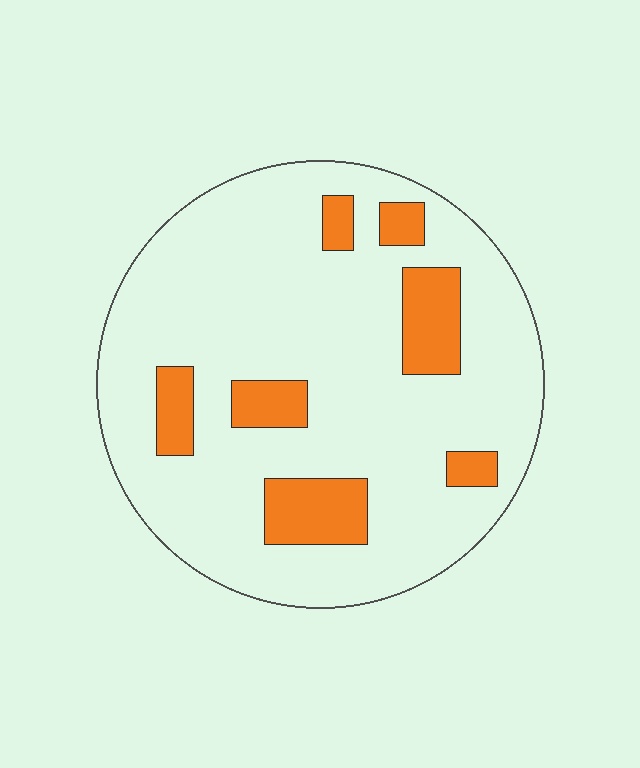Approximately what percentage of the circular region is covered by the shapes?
Approximately 15%.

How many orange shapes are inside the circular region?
7.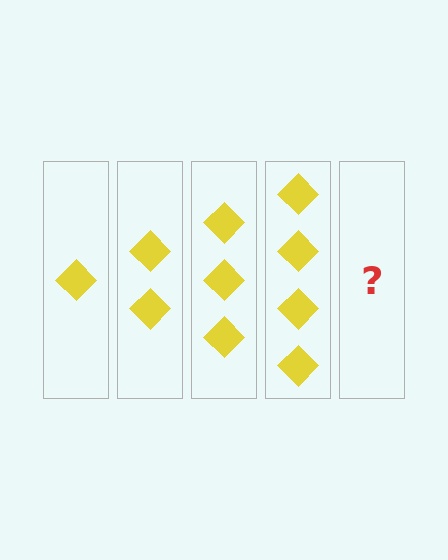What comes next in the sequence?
The next element should be 5 diamonds.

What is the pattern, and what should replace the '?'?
The pattern is that each step adds one more diamond. The '?' should be 5 diamonds.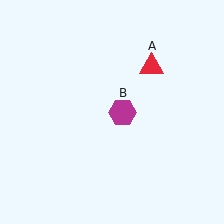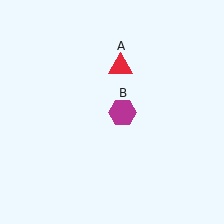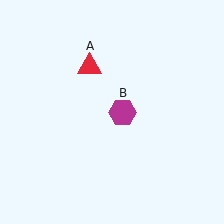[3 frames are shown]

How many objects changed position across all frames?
1 object changed position: red triangle (object A).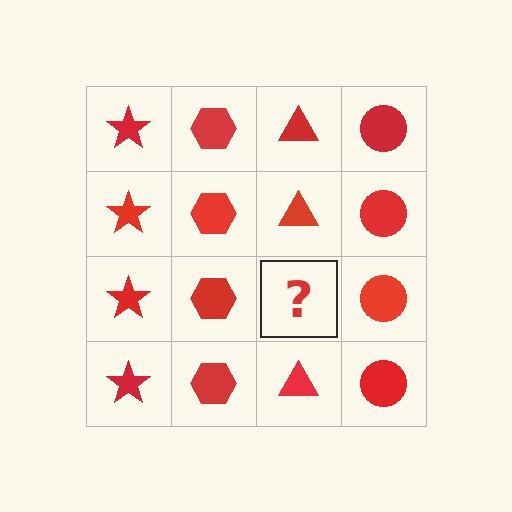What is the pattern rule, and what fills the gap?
The rule is that each column has a consistent shape. The gap should be filled with a red triangle.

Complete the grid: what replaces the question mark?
The question mark should be replaced with a red triangle.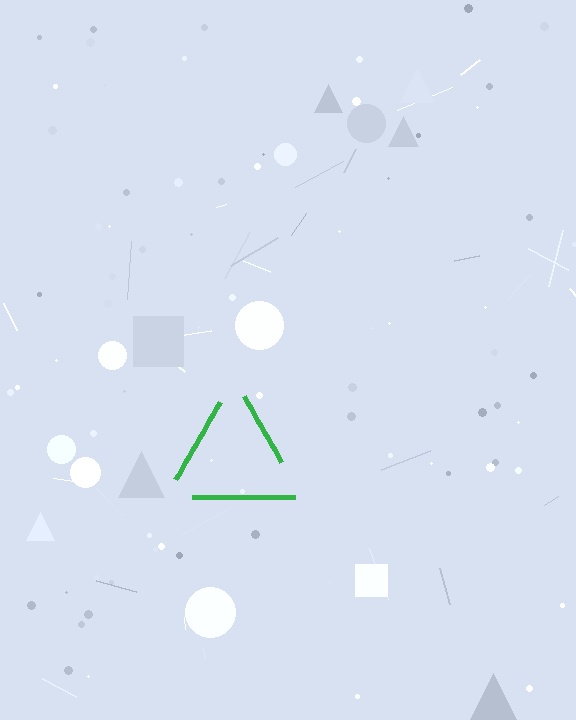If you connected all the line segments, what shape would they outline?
They would outline a triangle.